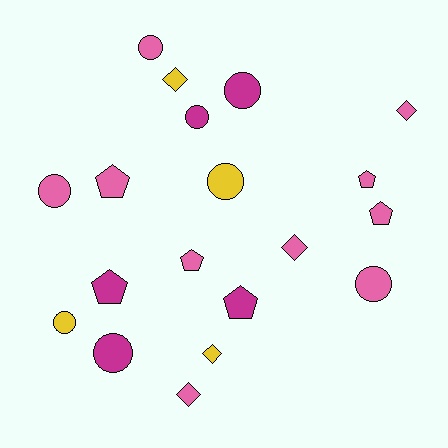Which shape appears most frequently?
Circle, with 8 objects.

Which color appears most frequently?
Pink, with 10 objects.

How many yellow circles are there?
There are 2 yellow circles.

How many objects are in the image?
There are 19 objects.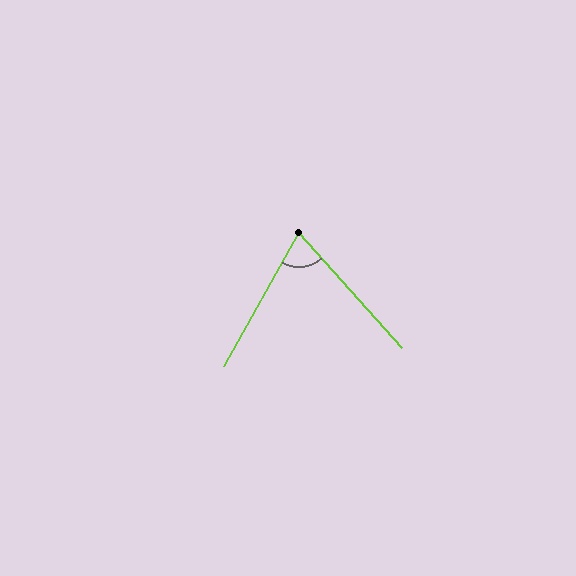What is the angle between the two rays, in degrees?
Approximately 71 degrees.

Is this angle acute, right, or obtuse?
It is acute.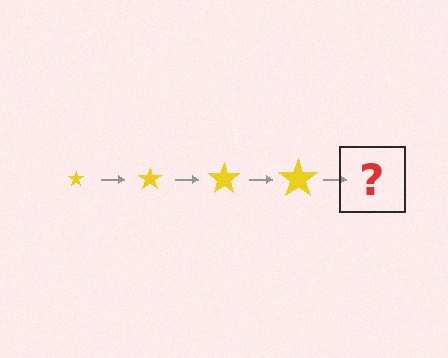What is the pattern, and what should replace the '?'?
The pattern is that the star gets progressively larger each step. The '?' should be a yellow star, larger than the previous one.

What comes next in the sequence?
The next element should be a yellow star, larger than the previous one.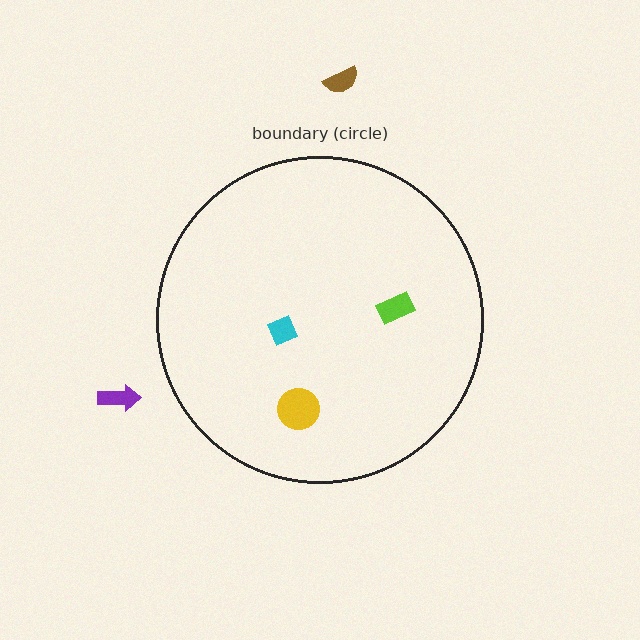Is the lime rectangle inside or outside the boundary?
Inside.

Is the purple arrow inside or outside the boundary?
Outside.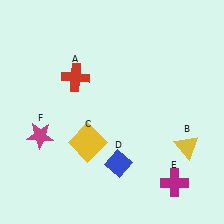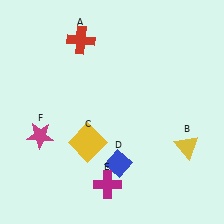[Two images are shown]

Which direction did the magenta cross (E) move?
The magenta cross (E) moved left.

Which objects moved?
The objects that moved are: the red cross (A), the magenta cross (E).